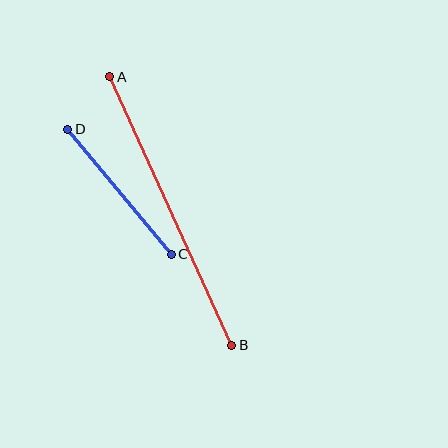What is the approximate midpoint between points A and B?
The midpoint is at approximately (171, 211) pixels.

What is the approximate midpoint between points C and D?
The midpoint is at approximately (119, 192) pixels.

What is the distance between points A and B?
The distance is approximately 295 pixels.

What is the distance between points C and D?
The distance is approximately 163 pixels.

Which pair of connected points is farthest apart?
Points A and B are farthest apart.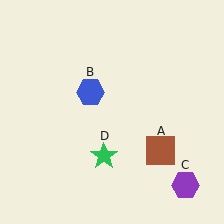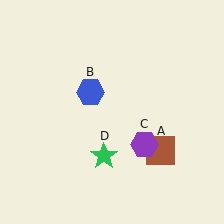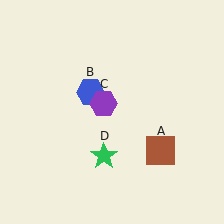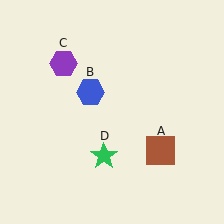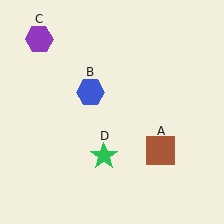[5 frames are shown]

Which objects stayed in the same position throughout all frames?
Brown square (object A) and blue hexagon (object B) and green star (object D) remained stationary.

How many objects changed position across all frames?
1 object changed position: purple hexagon (object C).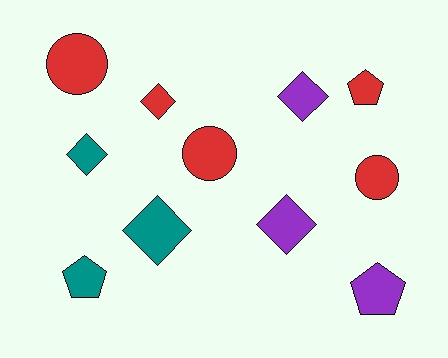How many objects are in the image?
There are 11 objects.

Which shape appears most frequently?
Diamond, with 5 objects.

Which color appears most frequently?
Red, with 5 objects.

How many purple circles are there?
There are no purple circles.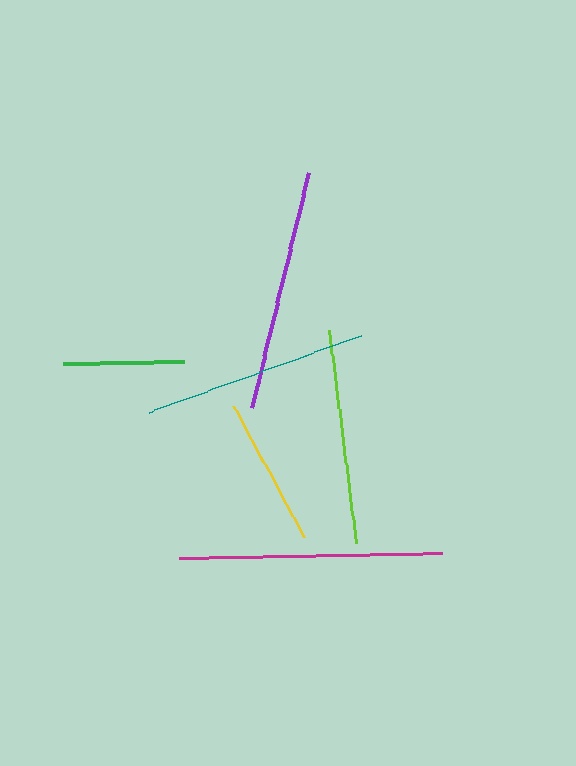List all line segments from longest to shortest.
From longest to shortest: magenta, purple, teal, lime, yellow, green.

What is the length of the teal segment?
The teal segment is approximately 226 pixels long.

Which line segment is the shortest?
The green line is the shortest at approximately 121 pixels.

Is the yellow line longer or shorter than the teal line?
The teal line is longer than the yellow line.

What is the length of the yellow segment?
The yellow segment is approximately 148 pixels long.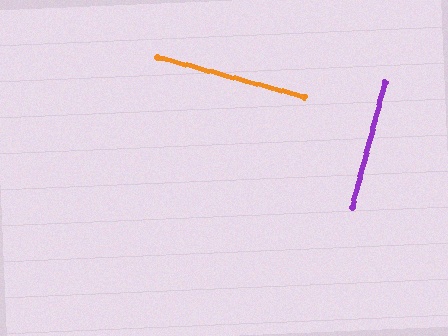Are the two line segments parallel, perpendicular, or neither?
Perpendicular — they meet at approximately 90°.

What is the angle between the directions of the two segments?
Approximately 90 degrees.